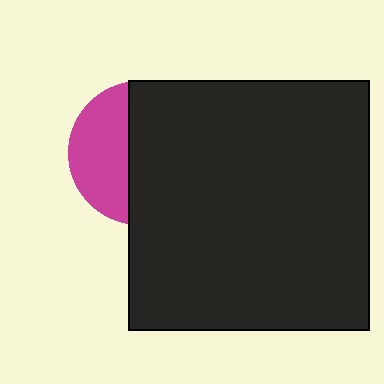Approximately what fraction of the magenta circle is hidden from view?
Roughly 61% of the magenta circle is hidden behind the black rectangle.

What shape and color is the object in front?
The object in front is a black rectangle.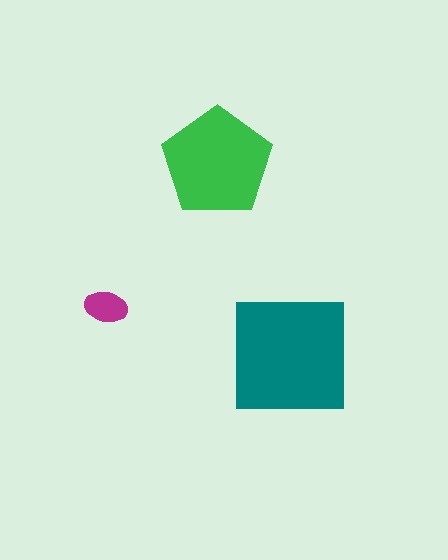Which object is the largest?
The teal square.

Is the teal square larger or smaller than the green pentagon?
Larger.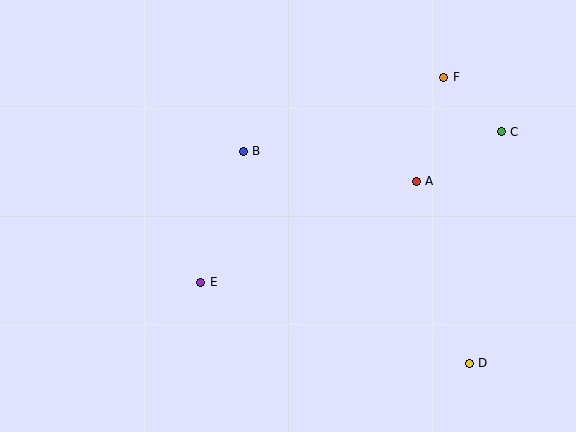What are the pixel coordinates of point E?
Point E is at (201, 282).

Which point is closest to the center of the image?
Point B at (243, 151) is closest to the center.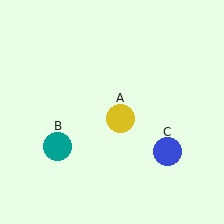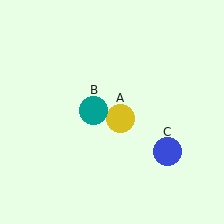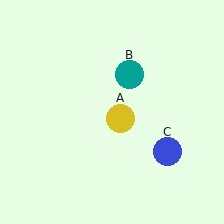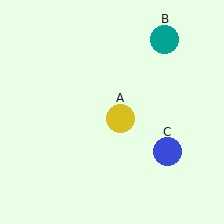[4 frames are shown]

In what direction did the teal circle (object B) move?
The teal circle (object B) moved up and to the right.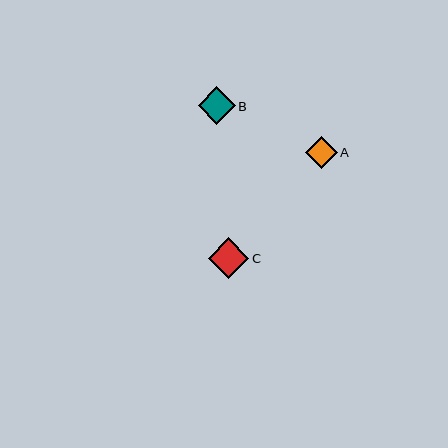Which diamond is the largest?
Diamond C is the largest with a size of approximately 41 pixels.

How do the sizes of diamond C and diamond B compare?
Diamond C and diamond B are approximately the same size.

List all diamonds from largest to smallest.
From largest to smallest: C, B, A.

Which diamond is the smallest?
Diamond A is the smallest with a size of approximately 32 pixels.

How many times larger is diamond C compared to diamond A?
Diamond C is approximately 1.3 times the size of diamond A.